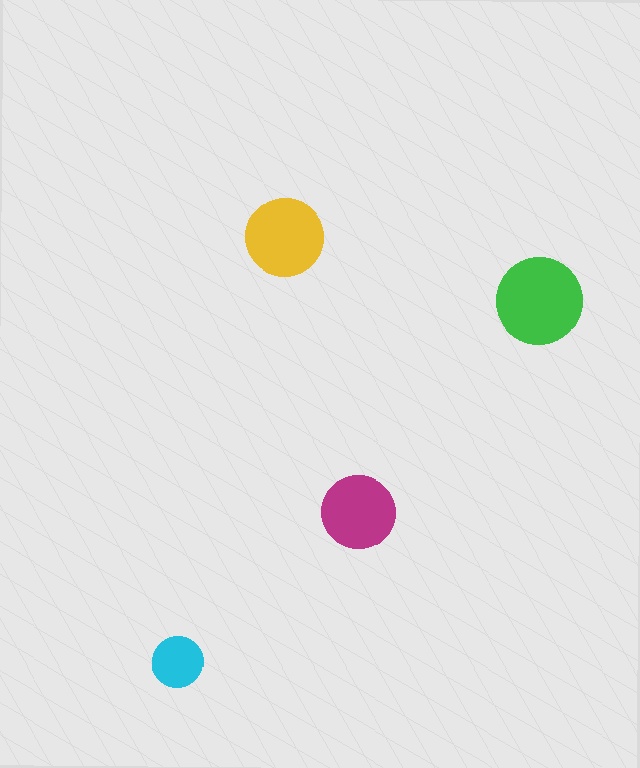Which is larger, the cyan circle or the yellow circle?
The yellow one.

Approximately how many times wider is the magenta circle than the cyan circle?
About 1.5 times wider.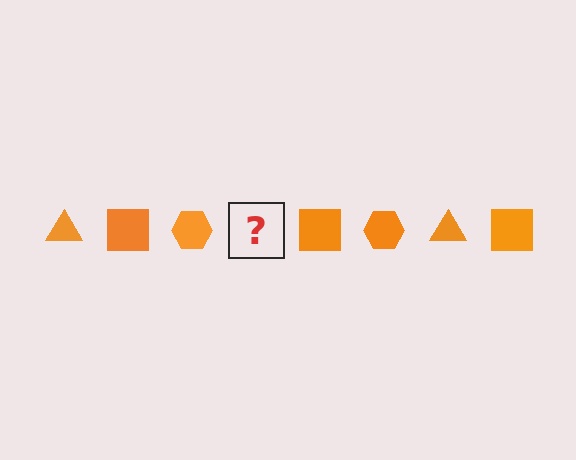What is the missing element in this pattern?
The missing element is an orange triangle.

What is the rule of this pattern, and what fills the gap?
The rule is that the pattern cycles through triangle, square, hexagon shapes in orange. The gap should be filled with an orange triangle.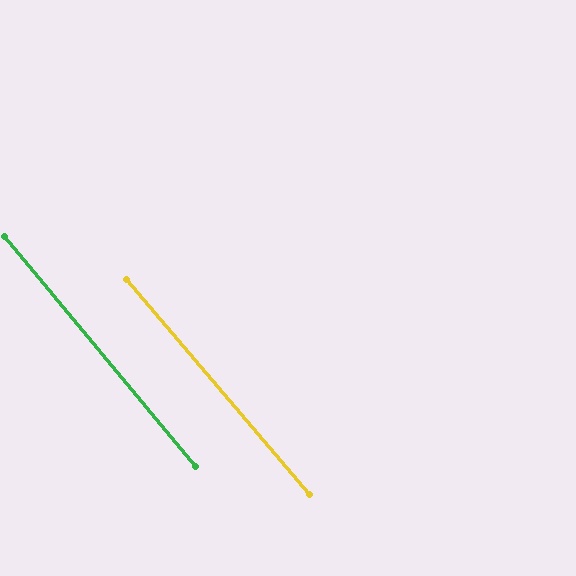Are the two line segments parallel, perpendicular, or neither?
Parallel — their directions differ by only 0.7°.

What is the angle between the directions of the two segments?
Approximately 1 degree.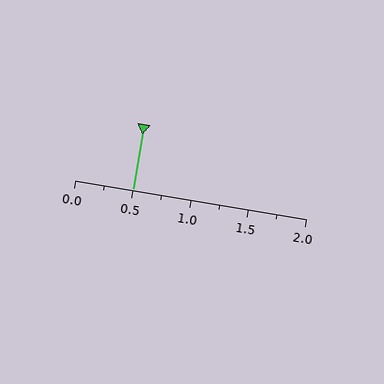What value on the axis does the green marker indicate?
The marker indicates approximately 0.5.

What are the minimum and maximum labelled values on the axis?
The axis runs from 0.0 to 2.0.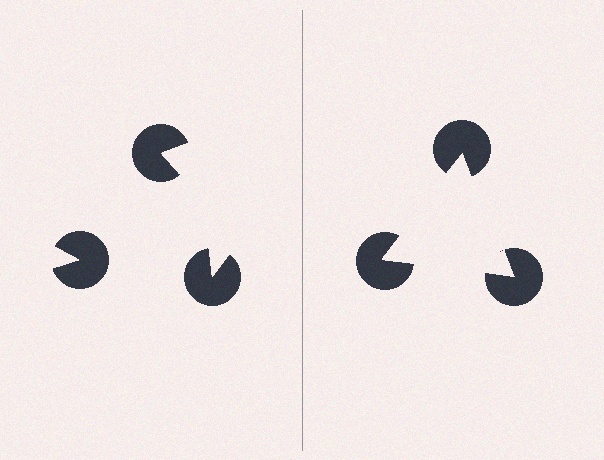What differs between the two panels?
The pac-man discs are positioned identically on both sides; only the wedge orientations differ. On the right they align to a triangle; on the left they are misaligned.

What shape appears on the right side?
An illusory triangle.